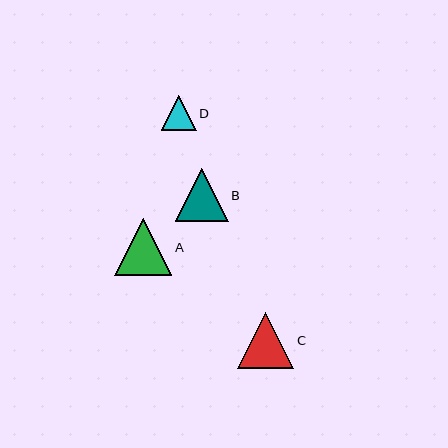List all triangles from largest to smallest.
From largest to smallest: A, C, B, D.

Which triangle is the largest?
Triangle A is the largest with a size of approximately 57 pixels.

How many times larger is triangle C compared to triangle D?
Triangle C is approximately 1.6 times the size of triangle D.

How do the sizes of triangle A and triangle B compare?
Triangle A and triangle B are approximately the same size.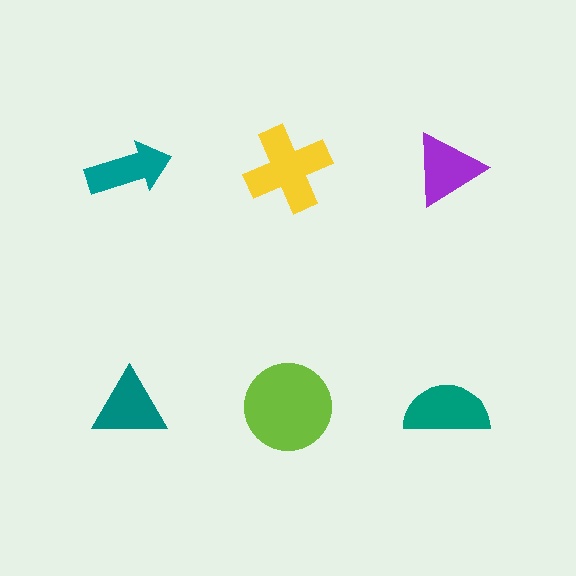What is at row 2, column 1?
A teal triangle.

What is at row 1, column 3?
A purple triangle.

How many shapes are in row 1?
3 shapes.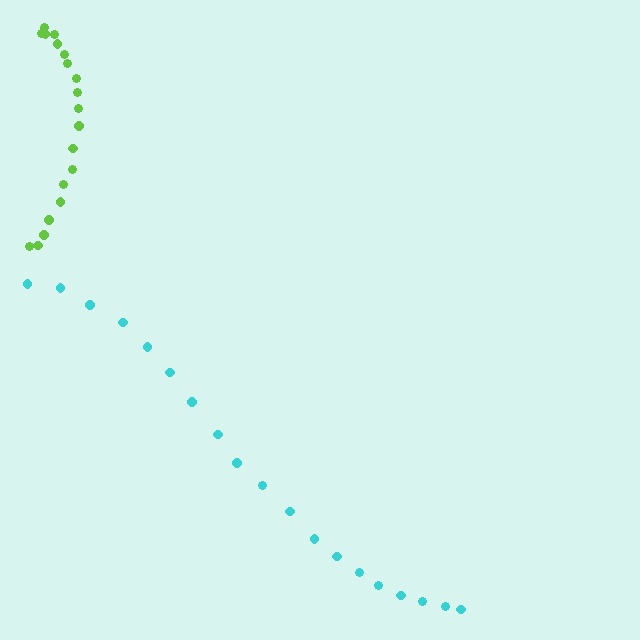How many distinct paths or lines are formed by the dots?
There are 2 distinct paths.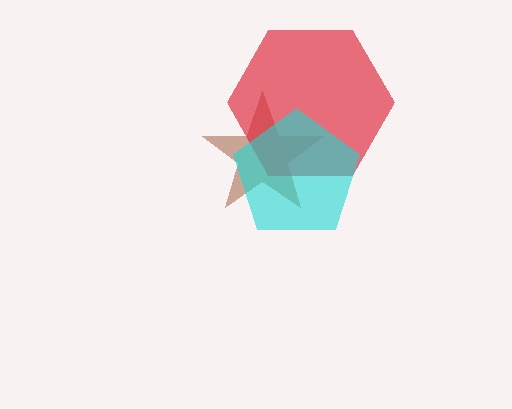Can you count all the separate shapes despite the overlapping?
Yes, there are 3 separate shapes.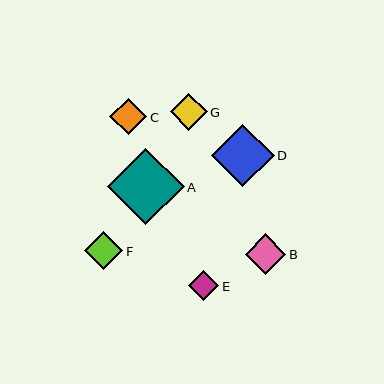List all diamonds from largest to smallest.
From largest to smallest: A, D, B, F, G, C, E.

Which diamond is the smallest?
Diamond E is the smallest with a size of approximately 30 pixels.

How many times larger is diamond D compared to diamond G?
Diamond D is approximately 1.7 times the size of diamond G.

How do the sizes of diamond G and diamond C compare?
Diamond G and diamond C are approximately the same size.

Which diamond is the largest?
Diamond A is the largest with a size of approximately 76 pixels.